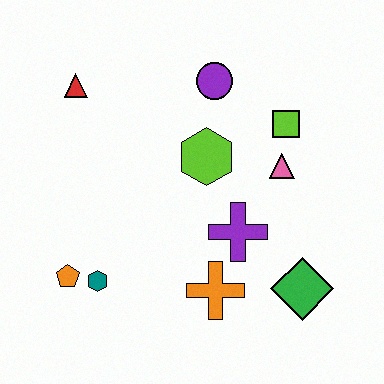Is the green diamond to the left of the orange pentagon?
No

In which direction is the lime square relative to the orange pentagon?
The lime square is to the right of the orange pentagon.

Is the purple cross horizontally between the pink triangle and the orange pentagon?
Yes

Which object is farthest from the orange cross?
The red triangle is farthest from the orange cross.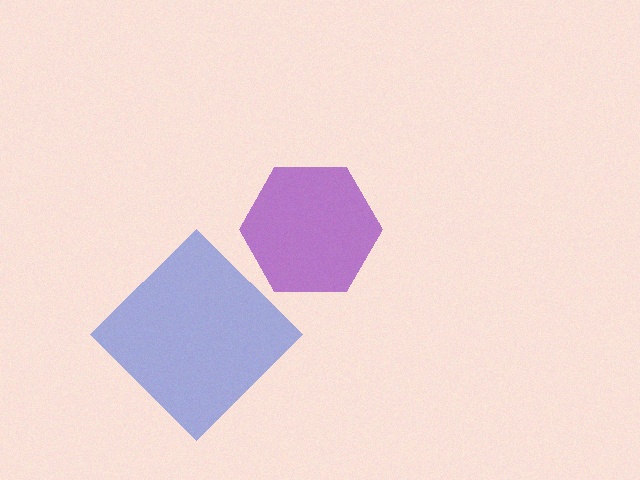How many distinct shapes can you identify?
There are 2 distinct shapes: a purple hexagon, a blue diamond.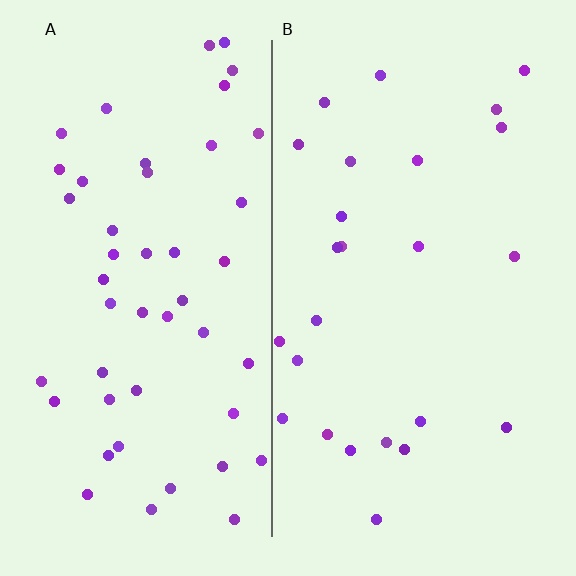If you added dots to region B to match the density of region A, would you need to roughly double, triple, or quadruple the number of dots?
Approximately double.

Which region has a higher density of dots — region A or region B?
A (the left).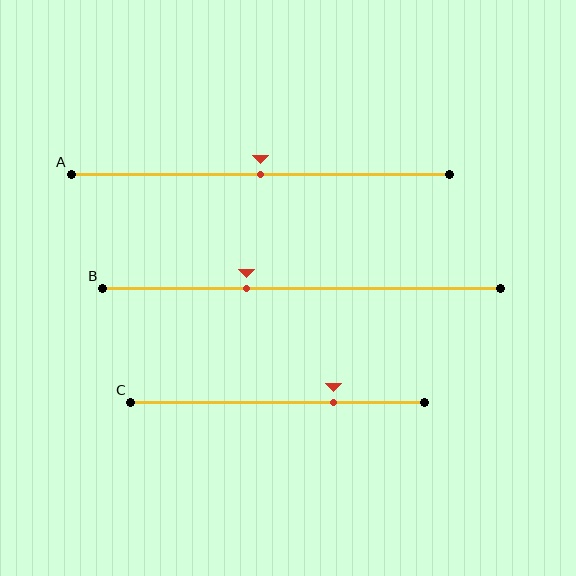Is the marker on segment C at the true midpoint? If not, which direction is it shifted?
No, the marker on segment C is shifted to the right by about 19% of the segment length.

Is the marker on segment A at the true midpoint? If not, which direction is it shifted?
Yes, the marker on segment A is at the true midpoint.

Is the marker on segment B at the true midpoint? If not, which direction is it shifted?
No, the marker on segment B is shifted to the left by about 14% of the segment length.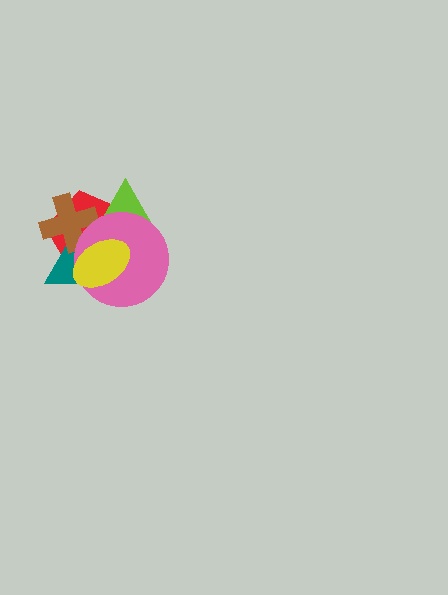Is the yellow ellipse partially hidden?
No, no other shape covers it.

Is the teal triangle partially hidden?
Yes, it is partially covered by another shape.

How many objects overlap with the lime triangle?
5 objects overlap with the lime triangle.